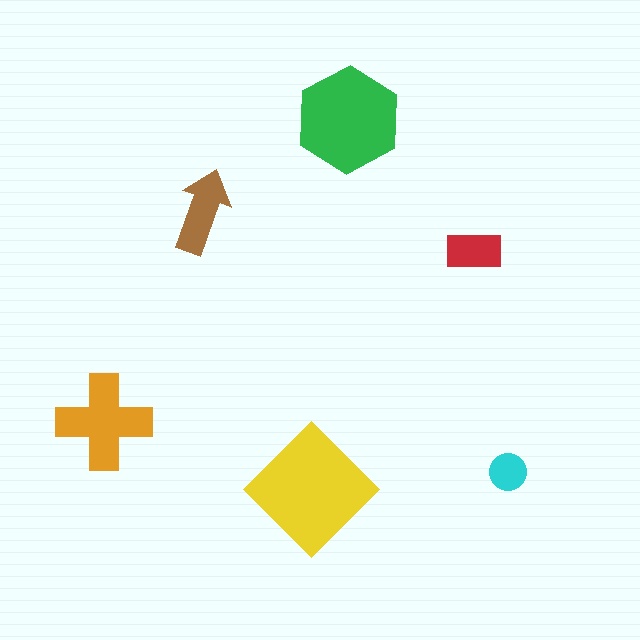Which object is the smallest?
The cyan circle.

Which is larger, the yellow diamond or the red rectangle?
The yellow diamond.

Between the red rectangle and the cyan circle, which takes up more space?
The red rectangle.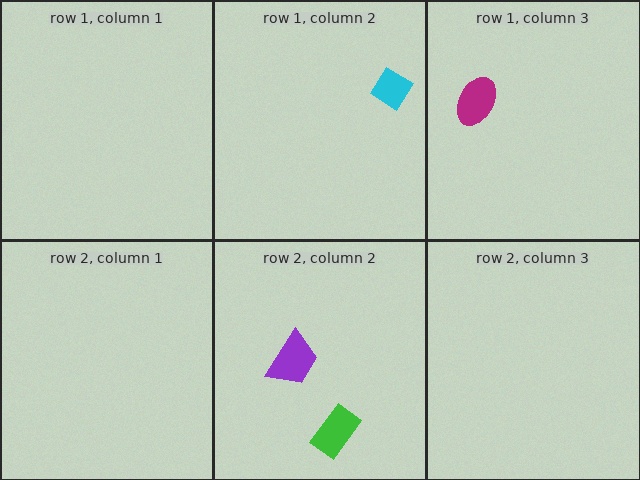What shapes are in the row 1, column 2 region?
The cyan diamond.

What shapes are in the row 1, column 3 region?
The magenta ellipse.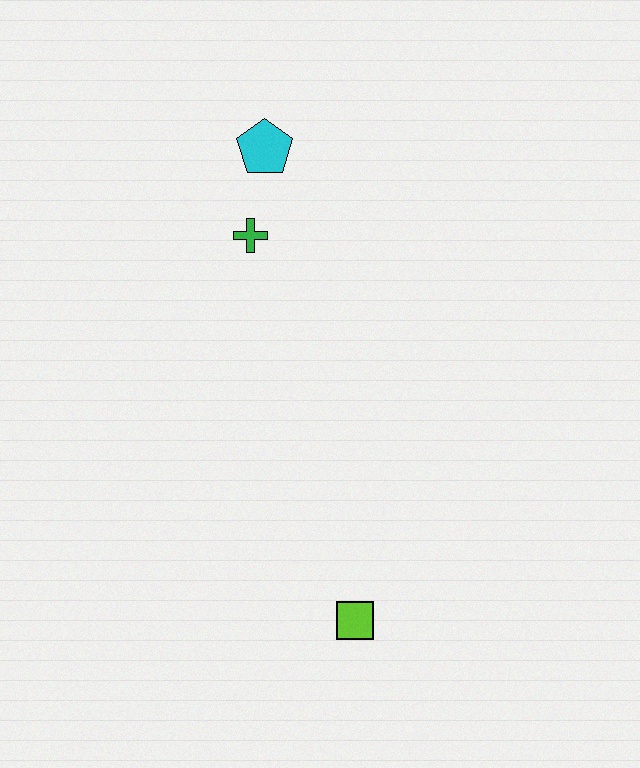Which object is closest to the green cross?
The cyan pentagon is closest to the green cross.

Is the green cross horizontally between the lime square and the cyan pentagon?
No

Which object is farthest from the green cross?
The lime square is farthest from the green cross.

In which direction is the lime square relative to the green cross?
The lime square is below the green cross.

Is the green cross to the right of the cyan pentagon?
No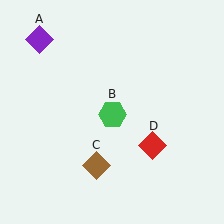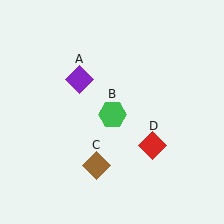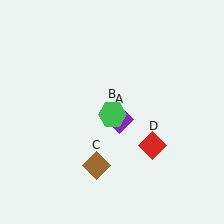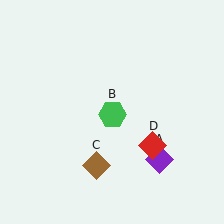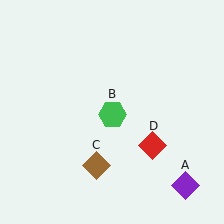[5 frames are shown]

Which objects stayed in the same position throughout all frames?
Green hexagon (object B) and brown diamond (object C) and red diamond (object D) remained stationary.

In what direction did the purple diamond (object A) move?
The purple diamond (object A) moved down and to the right.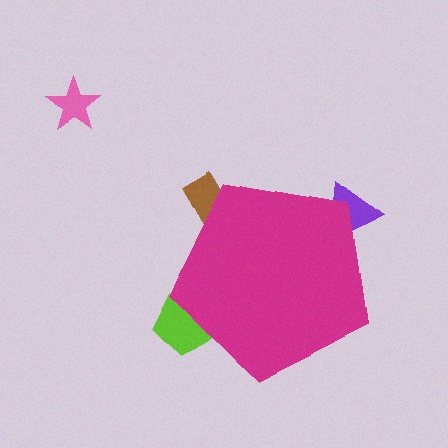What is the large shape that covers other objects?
A magenta pentagon.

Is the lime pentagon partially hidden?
Yes, the lime pentagon is partially hidden behind the magenta pentagon.